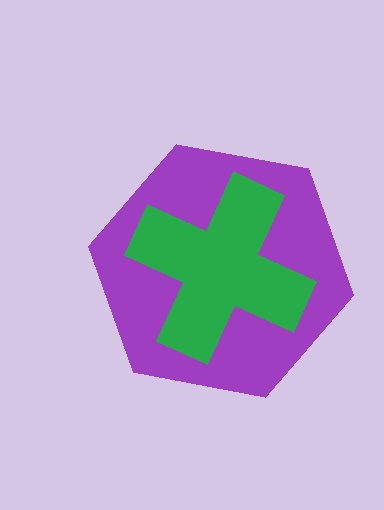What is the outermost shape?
The purple hexagon.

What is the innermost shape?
The green cross.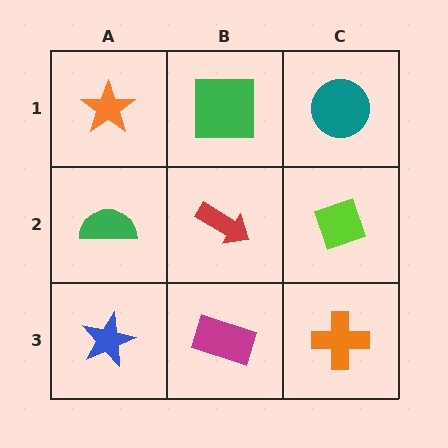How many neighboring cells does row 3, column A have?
2.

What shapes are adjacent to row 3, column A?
A green semicircle (row 2, column A), a magenta rectangle (row 3, column B).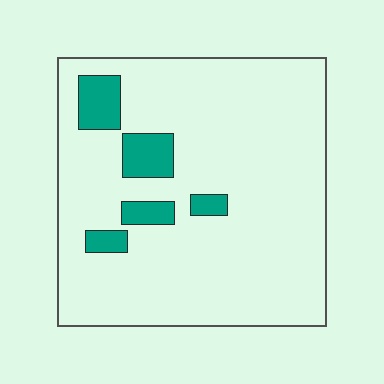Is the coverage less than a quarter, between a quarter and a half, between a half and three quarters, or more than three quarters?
Less than a quarter.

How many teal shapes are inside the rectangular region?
5.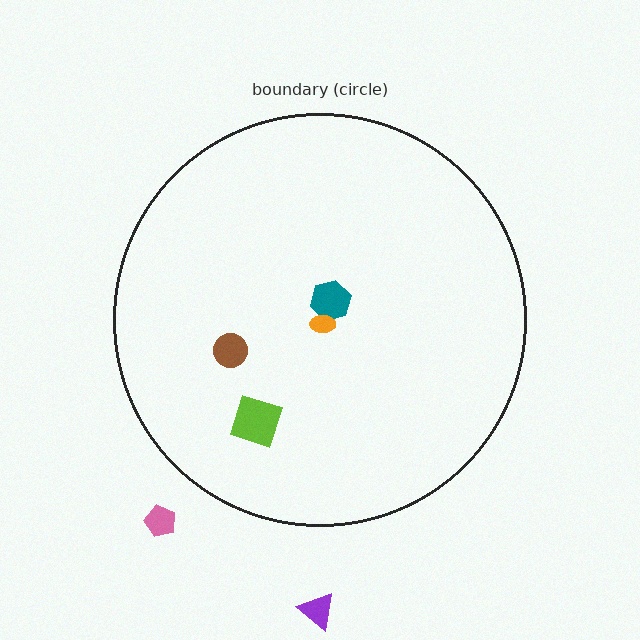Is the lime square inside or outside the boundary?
Inside.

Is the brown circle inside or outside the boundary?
Inside.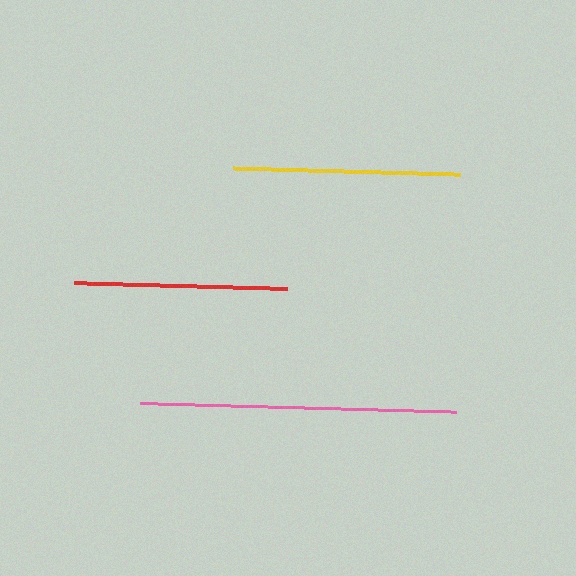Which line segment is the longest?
The pink line is the longest at approximately 316 pixels.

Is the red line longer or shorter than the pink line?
The pink line is longer than the red line.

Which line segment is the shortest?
The red line is the shortest at approximately 213 pixels.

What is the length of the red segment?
The red segment is approximately 213 pixels long.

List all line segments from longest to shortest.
From longest to shortest: pink, yellow, red.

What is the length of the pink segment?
The pink segment is approximately 316 pixels long.